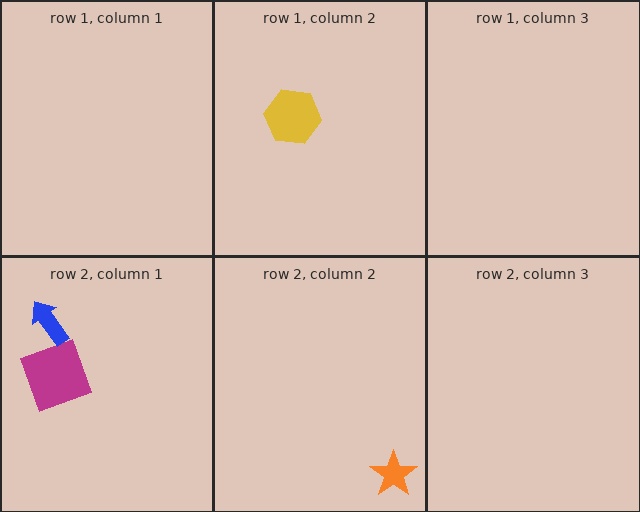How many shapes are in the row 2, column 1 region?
2.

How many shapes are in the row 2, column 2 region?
1.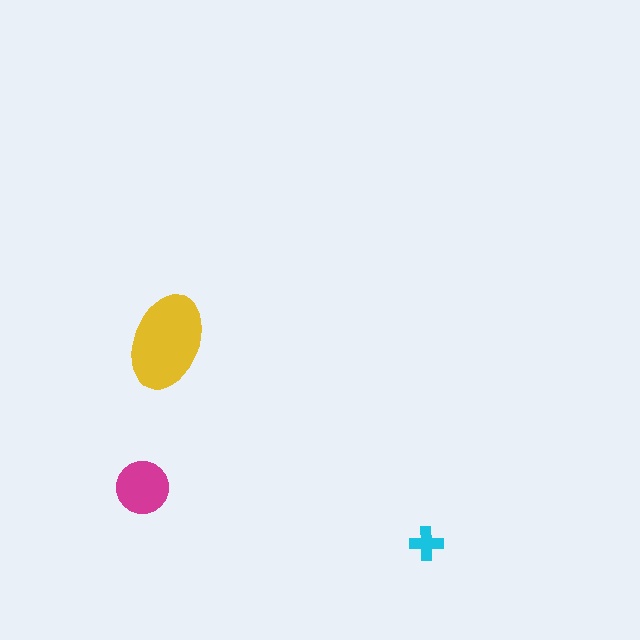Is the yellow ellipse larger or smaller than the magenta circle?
Larger.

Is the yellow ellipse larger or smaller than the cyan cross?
Larger.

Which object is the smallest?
The cyan cross.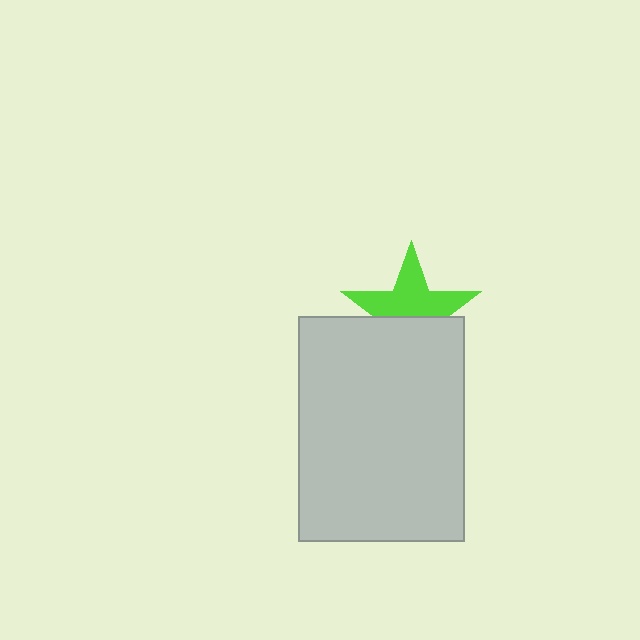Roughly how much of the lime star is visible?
About half of it is visible (roughly 55%).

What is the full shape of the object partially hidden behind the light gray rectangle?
The partially hidden object is a lime star.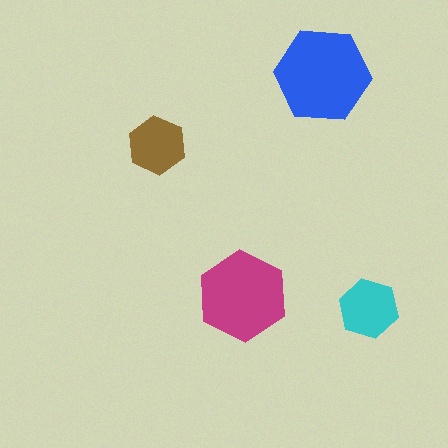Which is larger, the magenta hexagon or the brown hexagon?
The magenta one.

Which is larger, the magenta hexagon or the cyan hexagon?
The magenta one.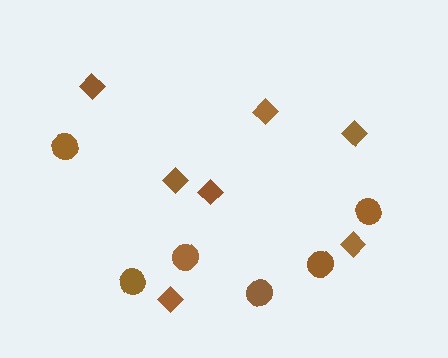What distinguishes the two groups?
There are 2 groups: one group of diamonds (7) and one group of circles (6).